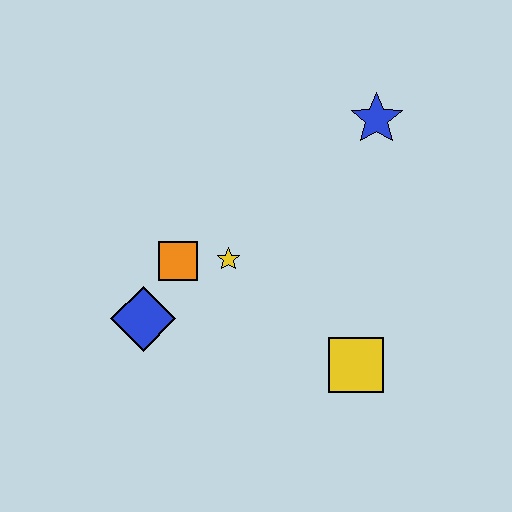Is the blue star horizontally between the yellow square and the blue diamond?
No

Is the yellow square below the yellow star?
Yes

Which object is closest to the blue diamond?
The orange square is closest to the blue diamond.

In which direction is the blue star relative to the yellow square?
The blue star is above the yellow square.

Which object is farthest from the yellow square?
The blue star is farthest from the yellow square.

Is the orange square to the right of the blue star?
No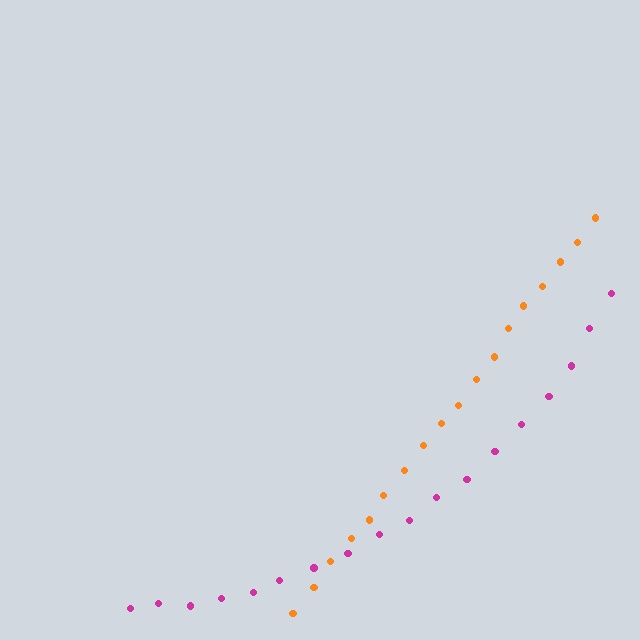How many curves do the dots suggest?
There are 2 distinct paths.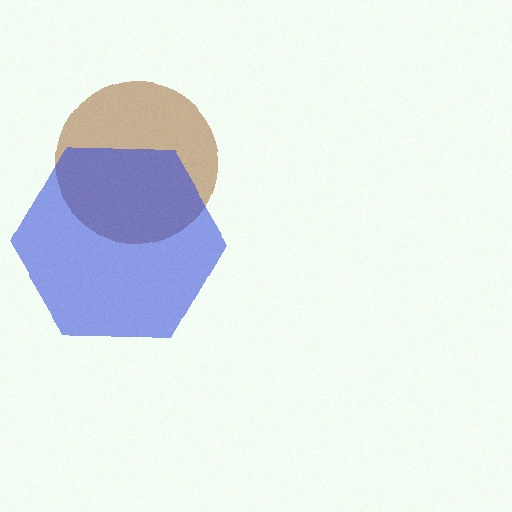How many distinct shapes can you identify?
There are 2 distinct shapes: a brown circle, a blue hexagon.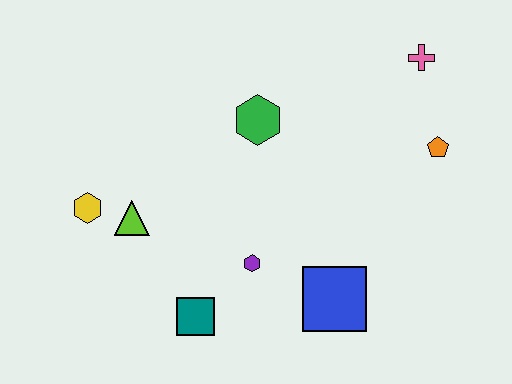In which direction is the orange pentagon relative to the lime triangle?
The orange pentagon is to the right of the lime triangle.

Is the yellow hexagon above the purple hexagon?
Yes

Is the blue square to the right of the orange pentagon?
No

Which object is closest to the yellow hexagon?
The lime triangle is closest to the yellow hexagon.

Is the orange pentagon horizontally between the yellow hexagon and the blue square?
No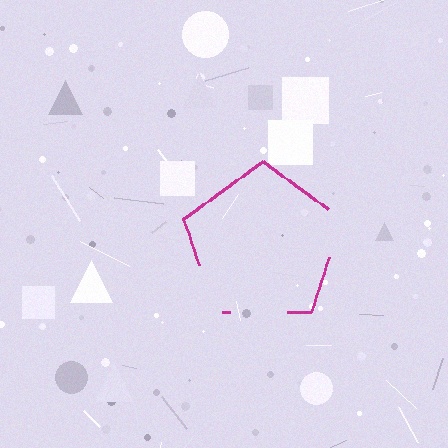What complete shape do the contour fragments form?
The contour fragments form a pentagon.